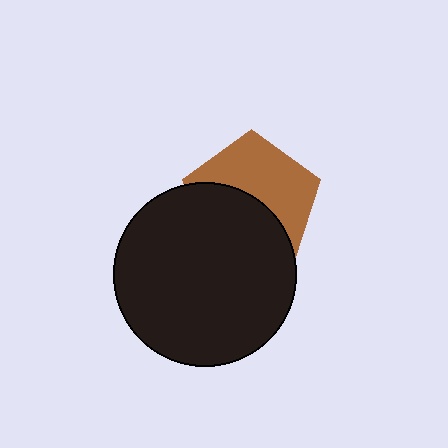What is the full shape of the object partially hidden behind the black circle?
The partially hidden object is a brown pentagon.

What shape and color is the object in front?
The object in front is a black circle.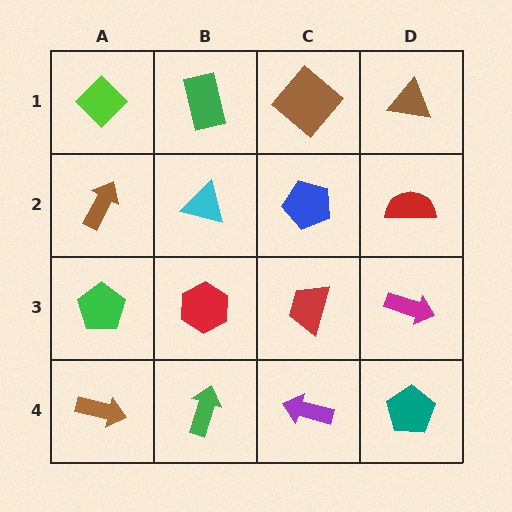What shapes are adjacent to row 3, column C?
A blue pentagon (row 2, column C), a purple arrow (row 4, column C), a red hexagon (row 3, column B), a magenta arrow (row 3, column D).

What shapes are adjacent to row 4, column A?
A green pentagon (row 3, column A), a green arrow (row 4, column B).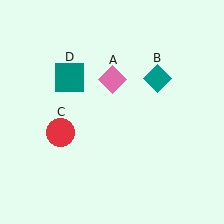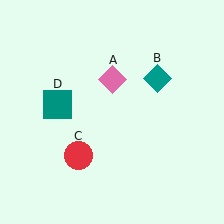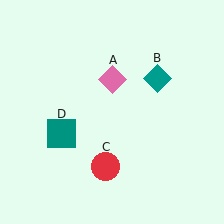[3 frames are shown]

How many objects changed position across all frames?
2 objects changed position: red circle (object C), teal square (object D).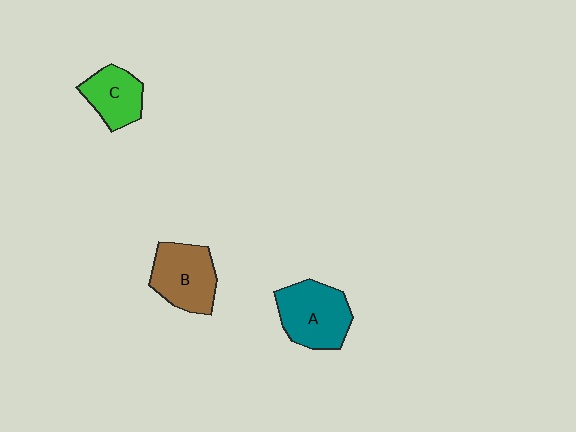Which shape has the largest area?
Shape A (teal).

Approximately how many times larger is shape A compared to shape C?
Approximately 1.4 times.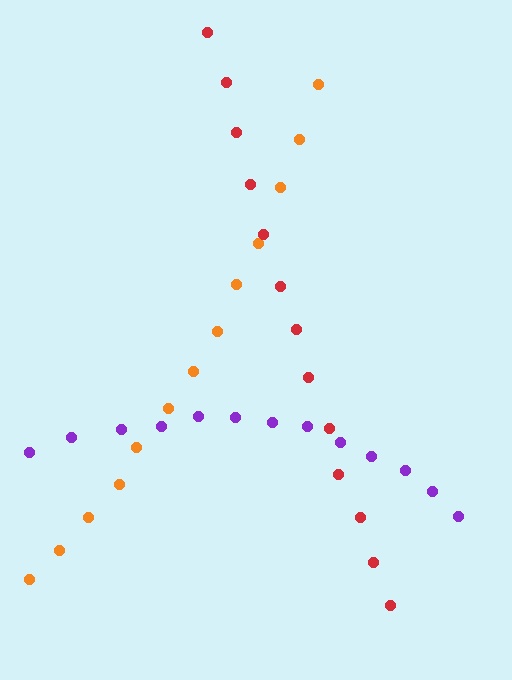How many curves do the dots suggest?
There are 3 distinct paths.